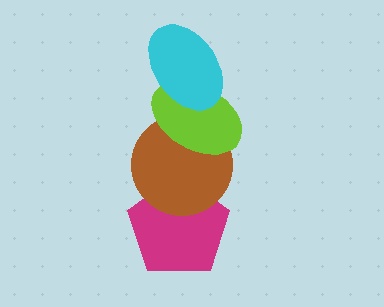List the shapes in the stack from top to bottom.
From top to bottom: the cyan ellipse, the lime ellipse, the brown circle, the magenta pentagon.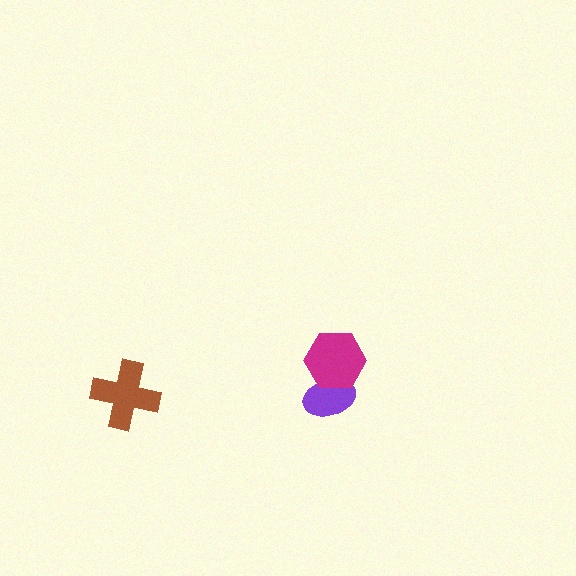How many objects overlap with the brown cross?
0 objects overlap with the brown cross.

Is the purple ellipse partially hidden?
Yes, it is partially covered by another shape.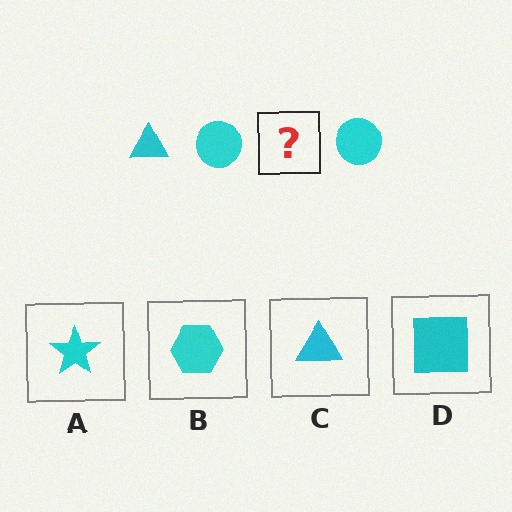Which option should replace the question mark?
Option C.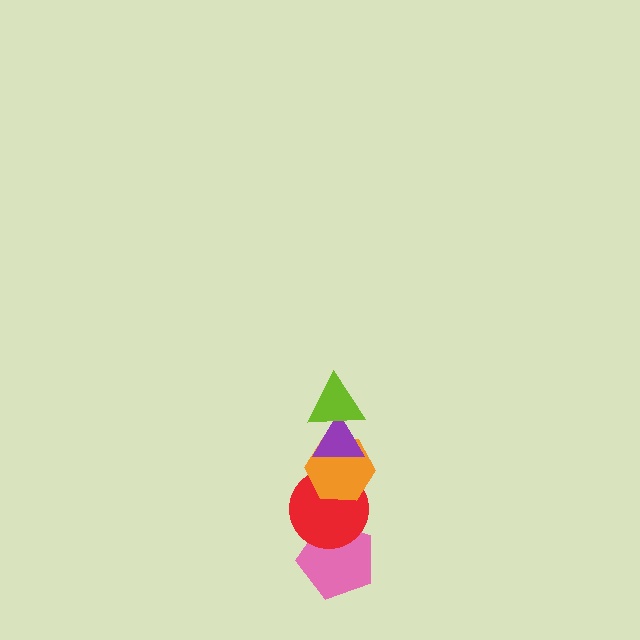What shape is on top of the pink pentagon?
The red circle is on top of the pink pentagon.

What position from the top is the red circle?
The red circle is 4th from the top.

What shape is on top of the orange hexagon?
The purple triangle is on top of the orange hexagon.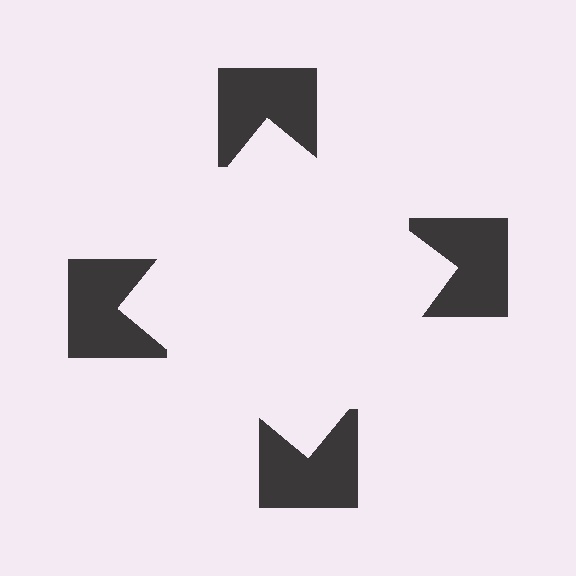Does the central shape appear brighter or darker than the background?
It typically appears slightly brighter than the background, even though no actual brightness change is drawn.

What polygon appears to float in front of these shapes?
An illusory square — its edges are inferred from the aligned wedge cuts in the notched squares, not physically drawn.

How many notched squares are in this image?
There are 4 — one at each vertex of the illusory square.